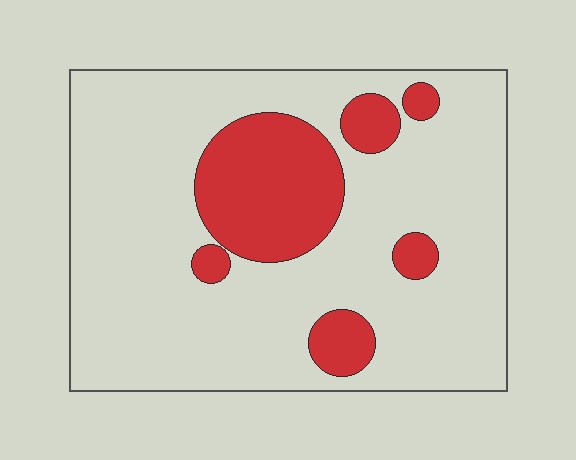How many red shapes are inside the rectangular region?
6.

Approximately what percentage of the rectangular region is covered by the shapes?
Approximately 20%.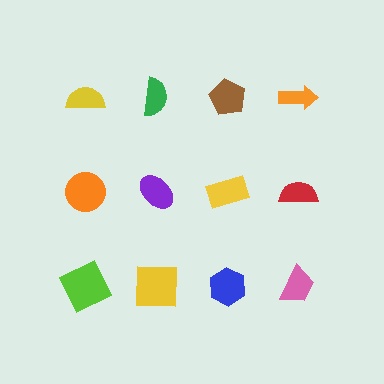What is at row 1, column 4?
An orange arrow.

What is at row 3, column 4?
A pink trapezoid.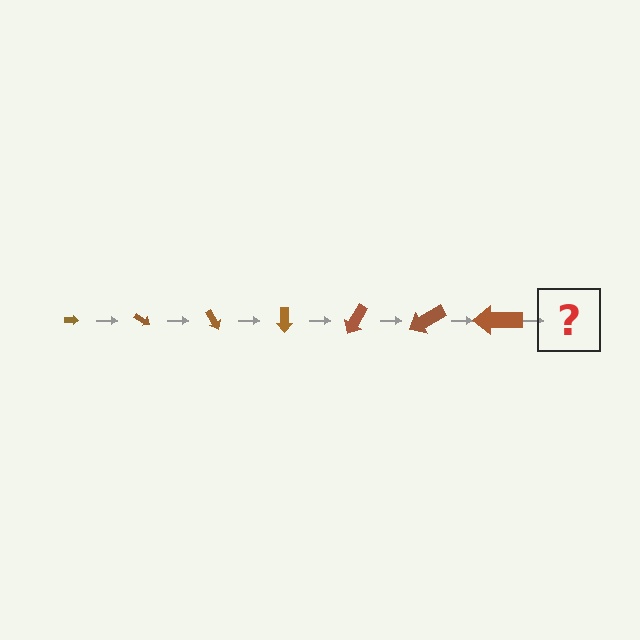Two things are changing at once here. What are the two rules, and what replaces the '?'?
The two rules are that the arrow grows larger each step and it rotates 30 degrees each step. The '?' should be an arrow, larger than the previous one and rotated 210 degrees from the start.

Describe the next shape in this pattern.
It should be an arrow, larger than the previous one and rotated 210 degrees from the start.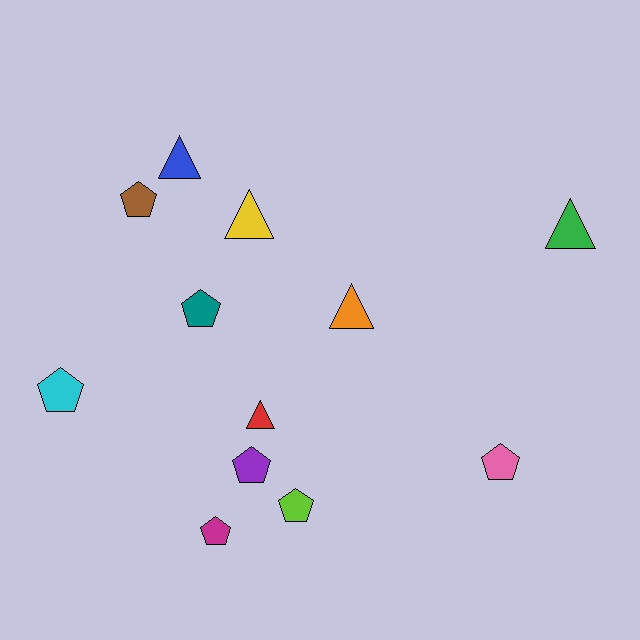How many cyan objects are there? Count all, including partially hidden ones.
There is 1 cyan object.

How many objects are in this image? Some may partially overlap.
There are 12 objects.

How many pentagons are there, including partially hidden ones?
There are 7 pentagons.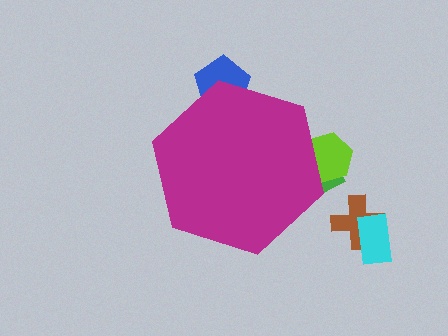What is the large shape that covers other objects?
A magenta hexagon.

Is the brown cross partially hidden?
No, the brown cross is fully visible.